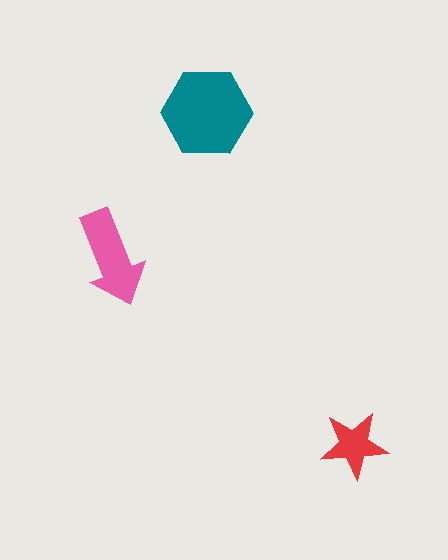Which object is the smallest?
The red star.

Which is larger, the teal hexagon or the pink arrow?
The teal hexagon.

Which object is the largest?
The teal hexagon.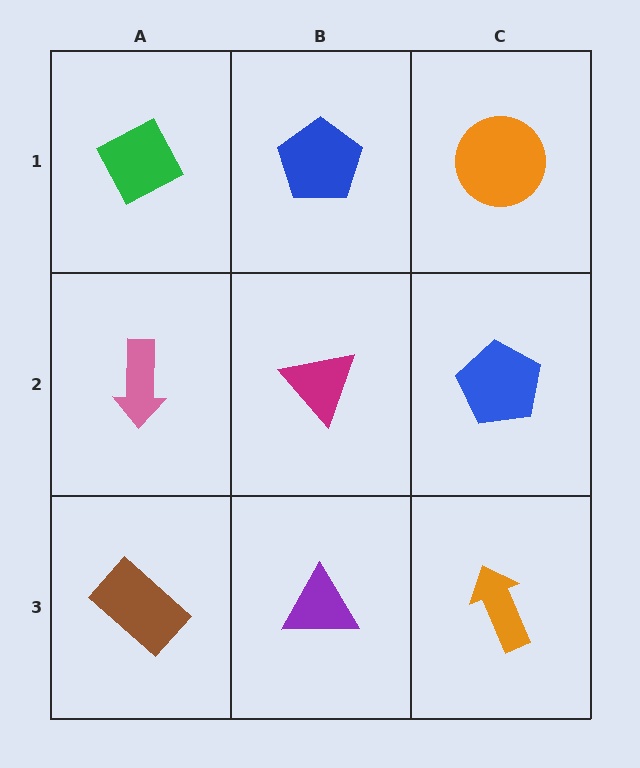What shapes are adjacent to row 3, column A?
A pink arrow (row 2, column A), a purple triangle (row 3, column B).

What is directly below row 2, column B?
A purple triangle.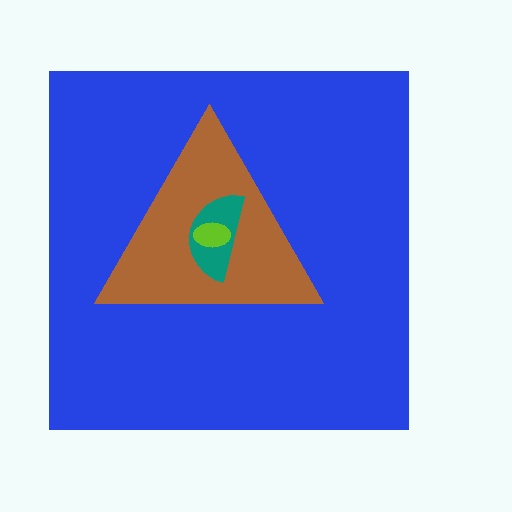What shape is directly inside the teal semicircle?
The lime ellipse.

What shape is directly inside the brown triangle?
The teal semicircle.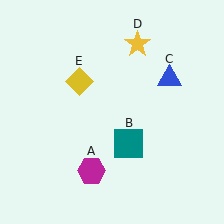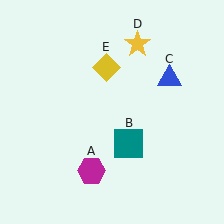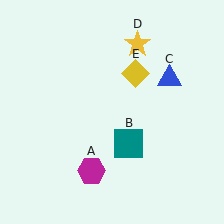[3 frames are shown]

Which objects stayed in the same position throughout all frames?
Magenta hexagon (object A) and teal square (object B) and blue triangle (object C) and yellow star (object D) remained stationary.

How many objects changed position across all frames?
1 object changed position: yellow diamond (object E).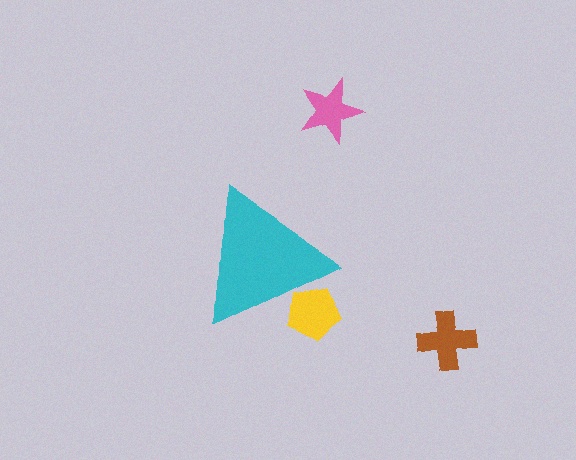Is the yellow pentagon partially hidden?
Yes, the yellow pentagon is partially hidden behind the cyan triangle.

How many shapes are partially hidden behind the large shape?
1 shape is partially hidden.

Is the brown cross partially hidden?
No, the brown cross is fully visible.